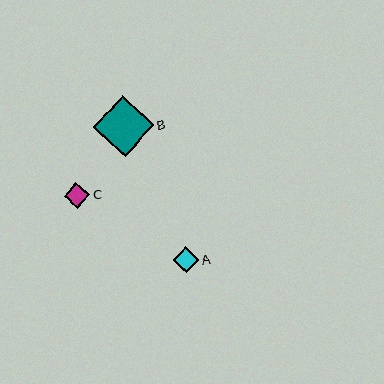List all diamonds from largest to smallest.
From largest to smallest: B, A, C.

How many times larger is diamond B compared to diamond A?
Diamond B is approximately 2.4 times the size of diamond A.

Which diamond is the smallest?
Diamond C is the smallest with a size of approximately 25 pixels.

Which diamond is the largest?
Diamond B is the largest with a size of approximately 61 pixels.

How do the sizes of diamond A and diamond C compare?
Diamond A and diamond C are approximately the same size.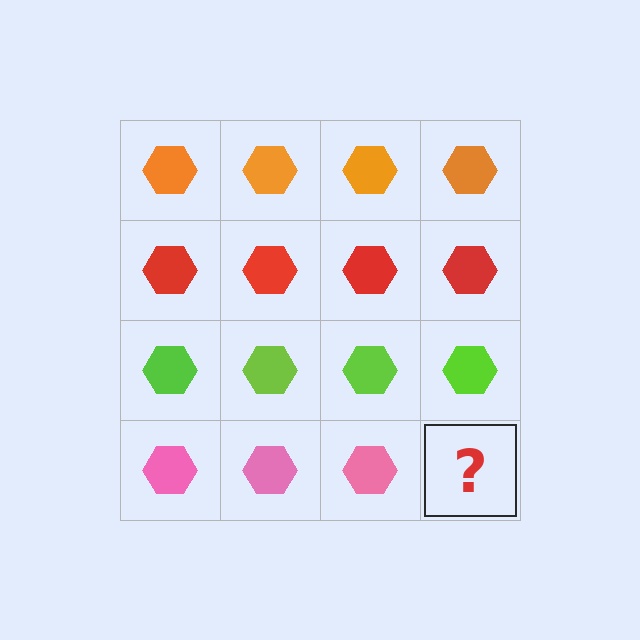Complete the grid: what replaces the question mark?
The question mark should be replaced with a pink hexagon.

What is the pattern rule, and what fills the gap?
The rule is that each row has a consistent color. The gap should be filled with a pink hexagon.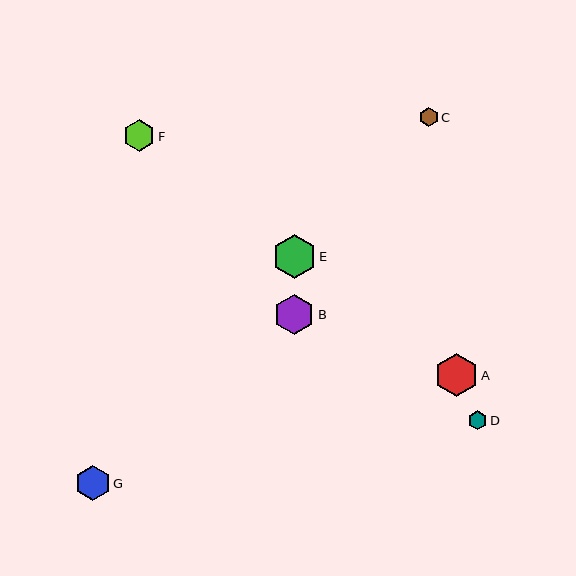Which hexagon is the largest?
Hexagon E is the largest with a size of approximately 44 pixels.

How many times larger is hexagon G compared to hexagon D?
Hexagon G is approximately 1.8 times the size of hexagon D.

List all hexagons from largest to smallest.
From largest to smallest: E, A, B, G, F, D, C.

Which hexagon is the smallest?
Hexagon C is the smallest with a size of approximately 19 pixels.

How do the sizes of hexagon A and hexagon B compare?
Hexagon A and hexagon B are approximately the same size.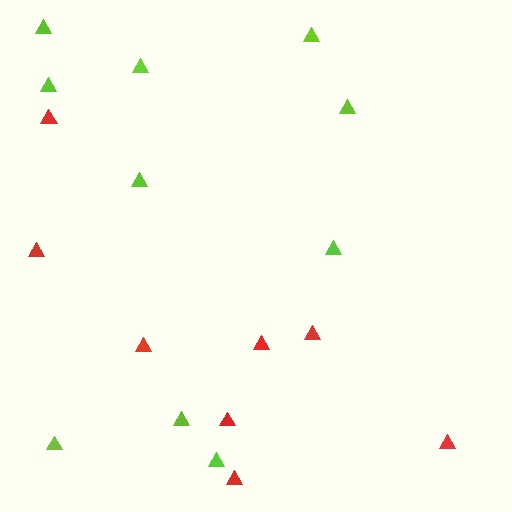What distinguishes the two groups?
There are 2 groups: one group of lime triangles (10) and one group of red triangles (8).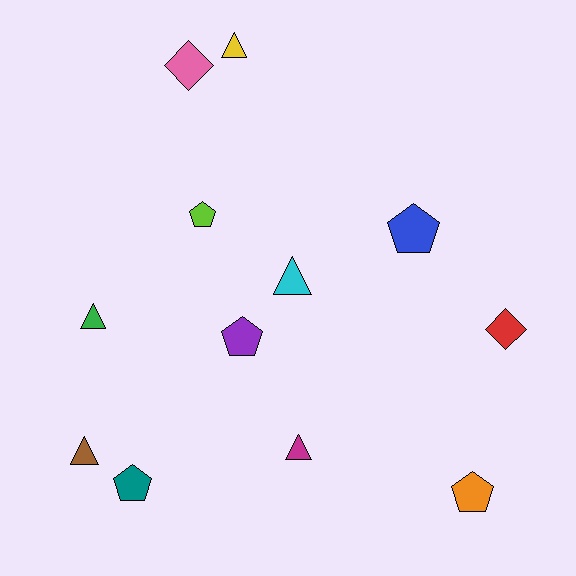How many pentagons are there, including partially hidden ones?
There are 5 pentagons.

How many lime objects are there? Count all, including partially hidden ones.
There is 1 lime object.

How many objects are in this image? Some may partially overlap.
There are 12 objects.